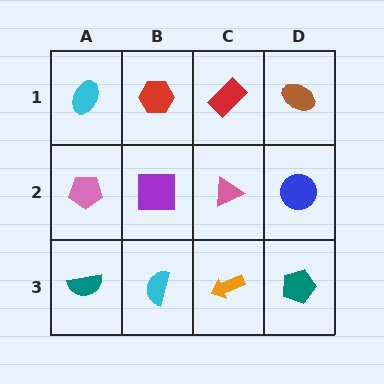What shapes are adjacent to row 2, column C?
A red rectangle (row 1, column C), an orange arrow (row 3, column C), a purple square (row 2, column B), a blue circle (row 2, column D).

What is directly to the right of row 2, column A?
A purple square.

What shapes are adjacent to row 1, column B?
A purple square (row 2, column B), a cyan ellipse (row 1, column A), a red rectangle (row 1, column C).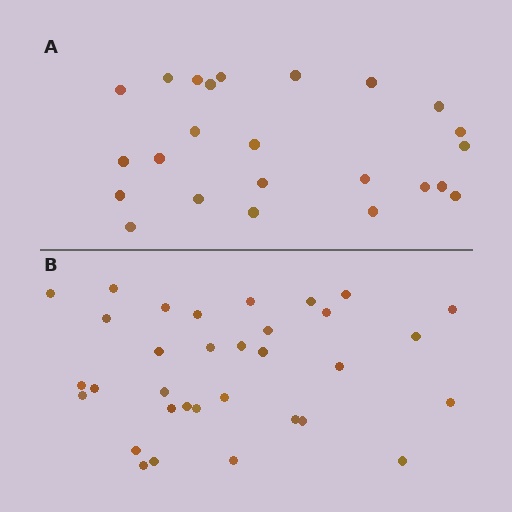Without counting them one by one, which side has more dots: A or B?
Region B (the bottom region) has more dots.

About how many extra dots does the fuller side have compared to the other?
Region B has roughly 8 or so more dots than region A.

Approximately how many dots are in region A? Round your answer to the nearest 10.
About 20 dots. (The exact count is 24, which rounds to 20.)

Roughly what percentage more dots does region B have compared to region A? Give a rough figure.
About 40% more.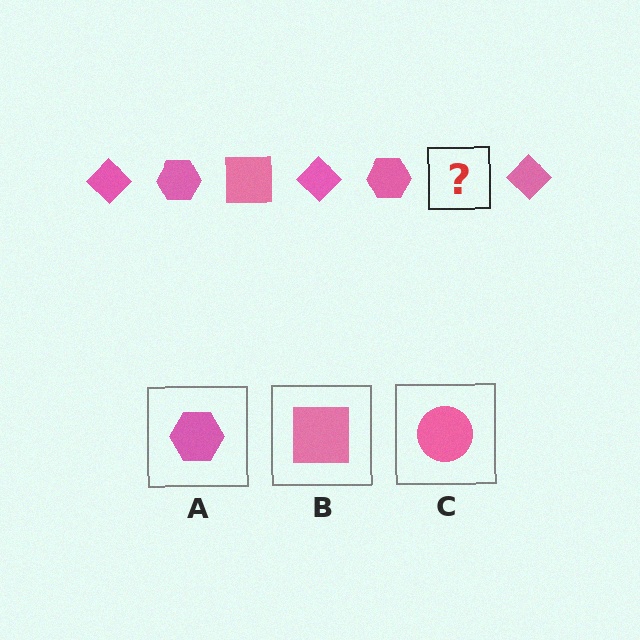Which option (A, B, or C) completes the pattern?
B.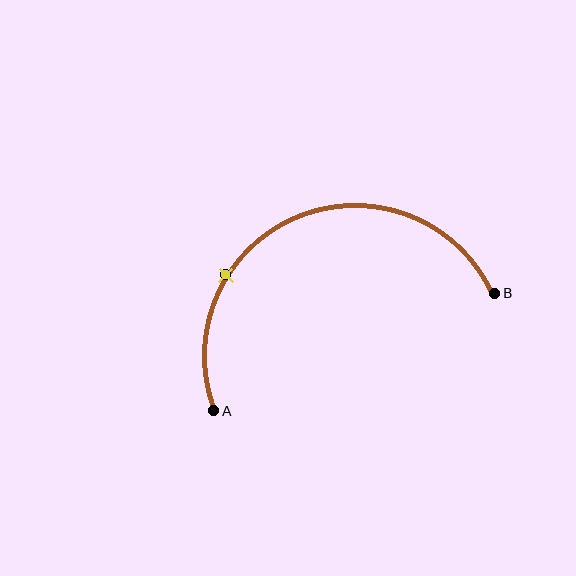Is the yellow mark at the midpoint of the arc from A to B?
No. The yellow mark lies on the arc but is closer to endpoint A. The arc midpoint would be at the point on the curve equidistant along the arc from both A and B.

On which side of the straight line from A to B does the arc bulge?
The arc bulges above the straight line connecting A and B.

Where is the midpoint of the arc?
The arc midpoint is the point on the curve farthest from the straight line joining A and B. It sits above that line.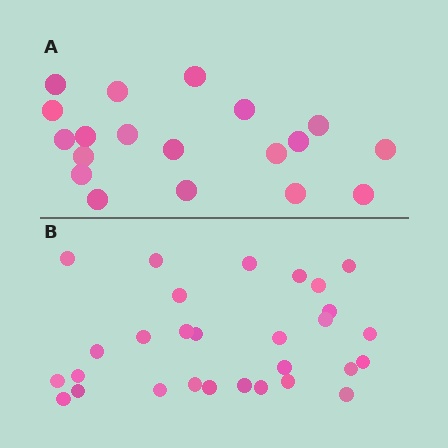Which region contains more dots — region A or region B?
Region B (the bottom region) has more dots.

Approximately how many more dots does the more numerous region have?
Region B has roughly 10 or so more dots than region A.